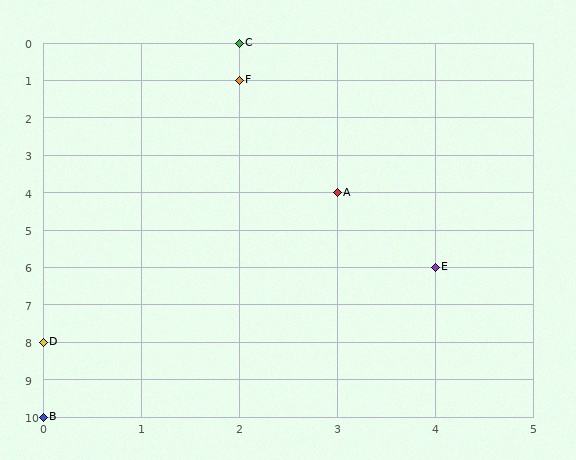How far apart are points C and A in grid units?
Points C and A are 1 column and 4 rows apart (about 4.1 grid units diagonally).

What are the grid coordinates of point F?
Point F is at grid coordinates (2, 1).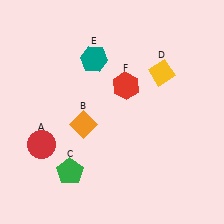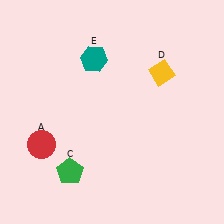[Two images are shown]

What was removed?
The orange diamond (B), the red hexagon (F) were removed in Image 2.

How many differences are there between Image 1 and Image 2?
There are 2 differences between the two images.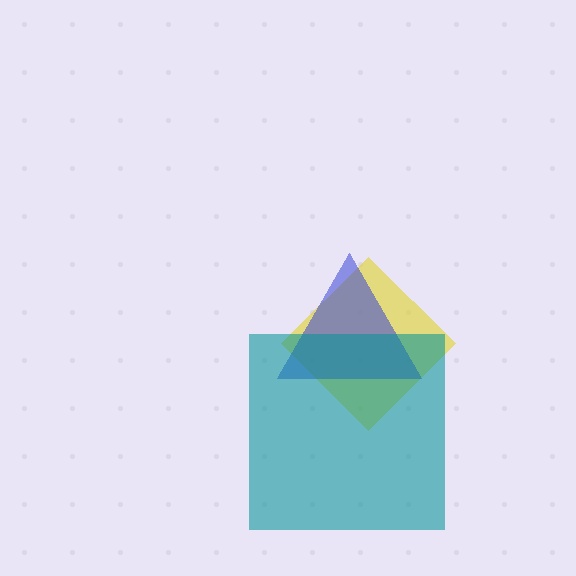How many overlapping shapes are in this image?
There are 3 overlapping shapes in the image.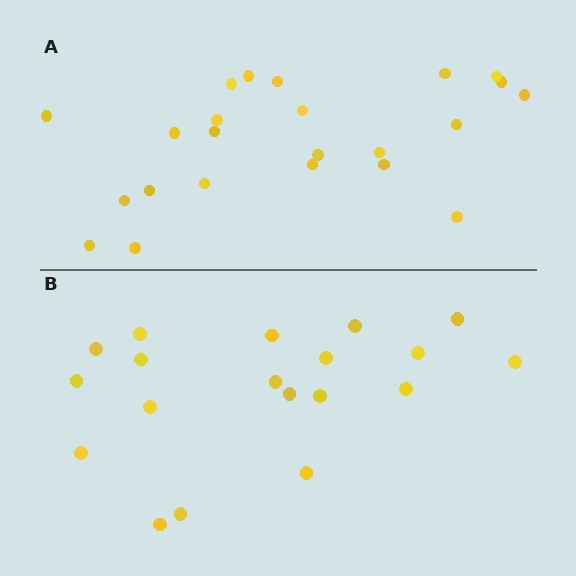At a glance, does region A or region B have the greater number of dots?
Region A (the top region) has more dots.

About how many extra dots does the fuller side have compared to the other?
Region A has about 4 more dots than region B.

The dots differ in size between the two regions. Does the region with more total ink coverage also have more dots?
No. Region B has more total ink coverage because its dots are larger, but region A actually contains more individual dots. Total area can be misleading — the number of items is what matters here.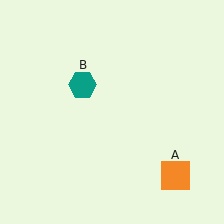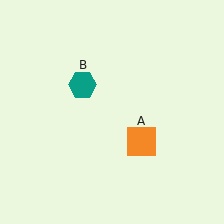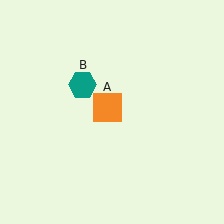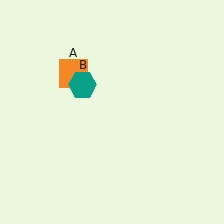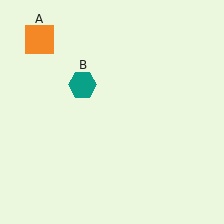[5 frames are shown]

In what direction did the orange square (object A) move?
The orange square (object A) moved up and to the left.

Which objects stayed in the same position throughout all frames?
Teal hexagon (object B) remained stationary.